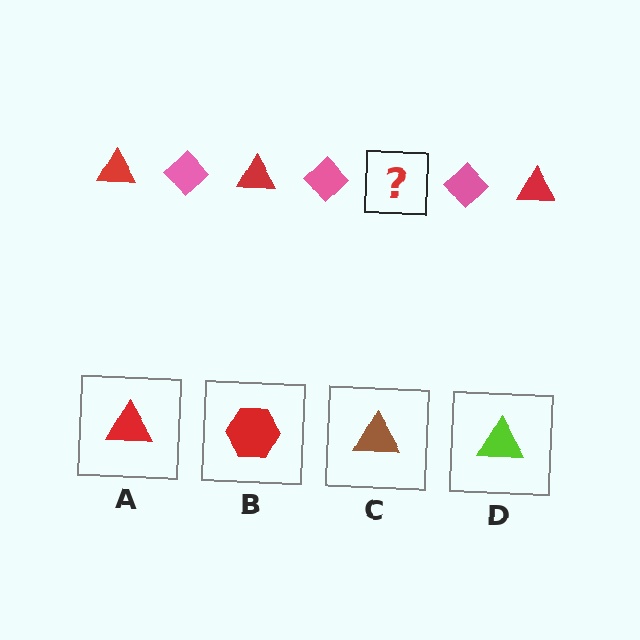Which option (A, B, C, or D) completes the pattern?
A.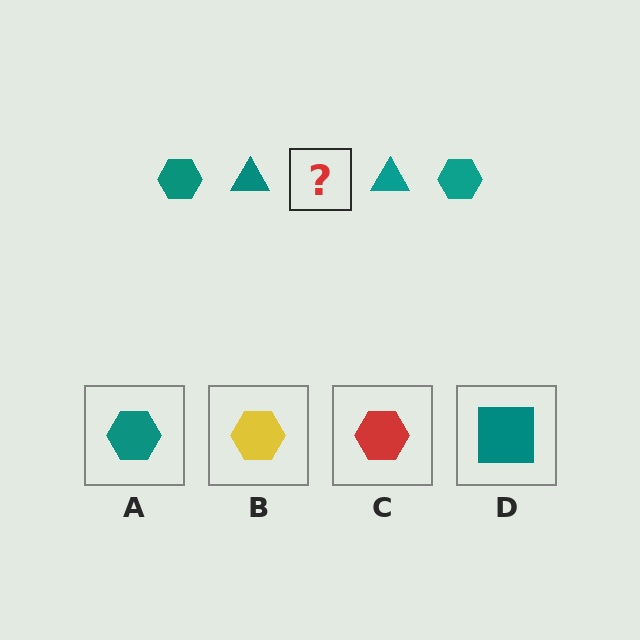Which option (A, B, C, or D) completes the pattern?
A.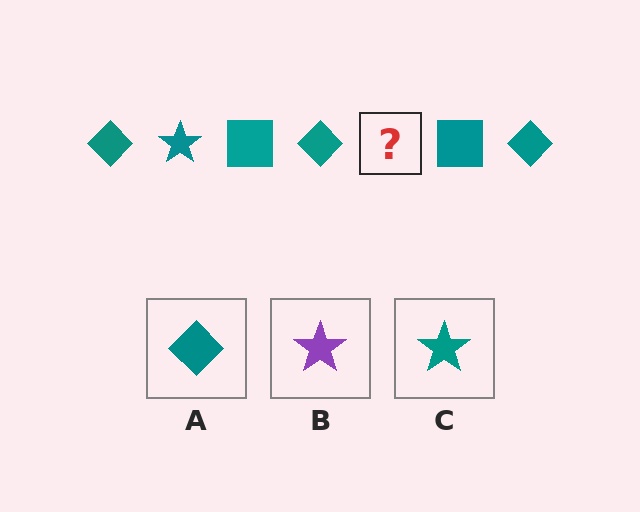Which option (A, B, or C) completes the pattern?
C.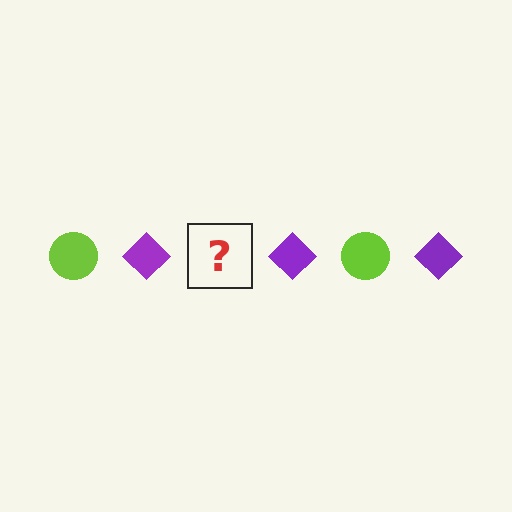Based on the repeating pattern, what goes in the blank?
The blank should be a lime circle.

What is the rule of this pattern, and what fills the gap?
The rule is that the pattern alternates between lime circle and purple diamond. The gap should be filled with a lime circle.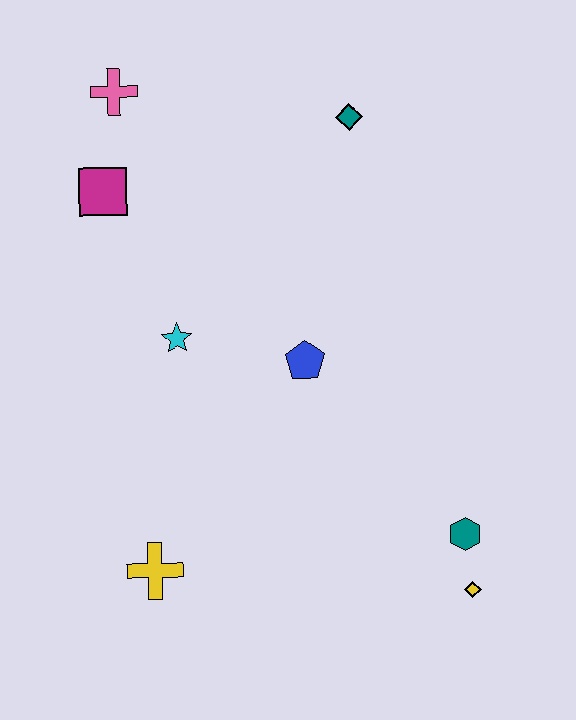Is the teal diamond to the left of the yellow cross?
No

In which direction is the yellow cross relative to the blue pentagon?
The yellow cross is below the blue pentagon.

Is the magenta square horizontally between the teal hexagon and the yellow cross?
No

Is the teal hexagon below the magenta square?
Yes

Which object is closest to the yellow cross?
The cyan star is closest to the yellow cross.